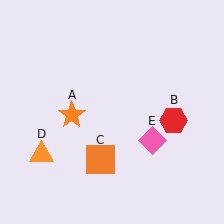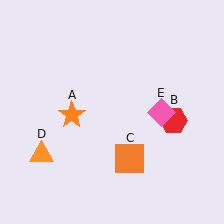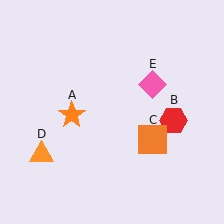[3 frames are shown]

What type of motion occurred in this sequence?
The orange square (object C), pink diamond (object E) rotated counterclockwise around the center of the scene.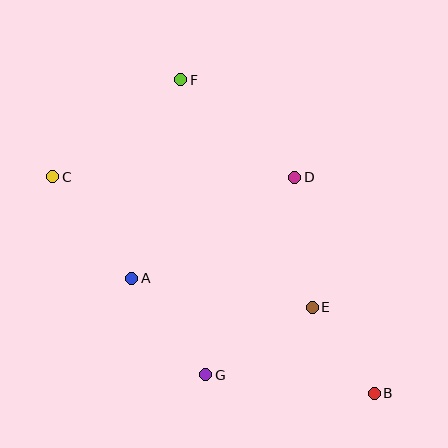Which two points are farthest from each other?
Points B and C are farthest from each other.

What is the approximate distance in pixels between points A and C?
The distance between A and C is approximately 128 pixels.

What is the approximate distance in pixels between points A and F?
The distance between A and F is approximately 204 pixels.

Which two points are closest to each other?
Points B and E are closest to each other.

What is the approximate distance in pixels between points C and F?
The distance between C and F is approximately 161 pixels.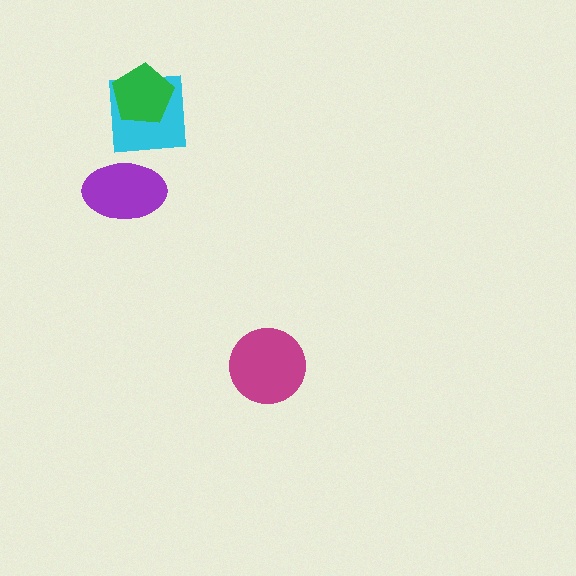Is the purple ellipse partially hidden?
No, no other shape covers it.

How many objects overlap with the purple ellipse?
0 objects overlap with the purple ellipse.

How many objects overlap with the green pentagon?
1 object overlaps with the green pentagon.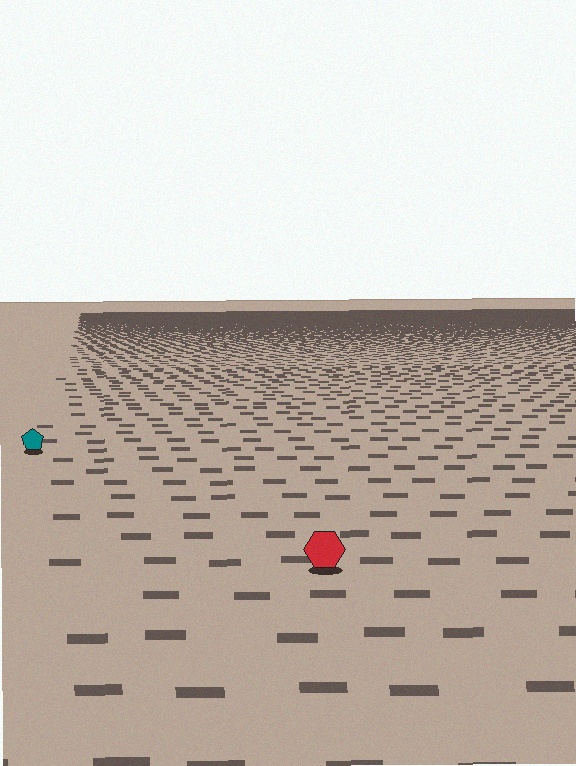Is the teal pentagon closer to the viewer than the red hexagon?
No. The red hexagon is closer — you can tell from the texture gradient: the ground texture is coarser near it.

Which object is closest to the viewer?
The red hexagon is closest. The texture marks near it are larger and more spread out.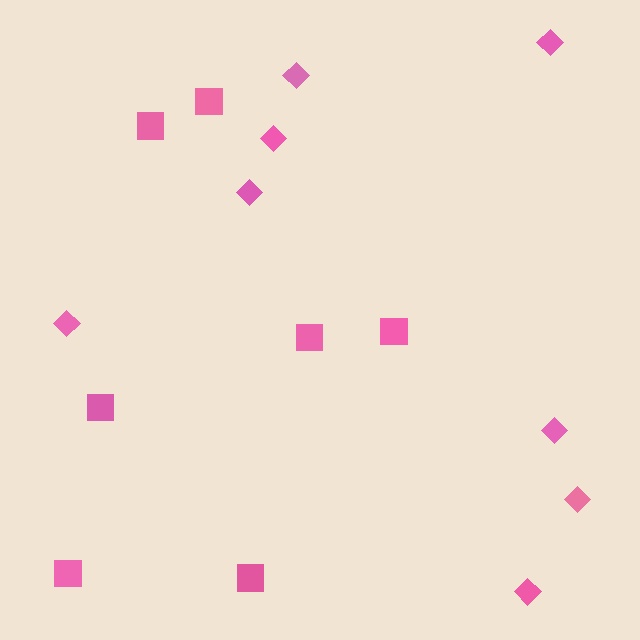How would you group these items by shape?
There are 2 groups: one group of squares (7) and one group of diamonds (8).